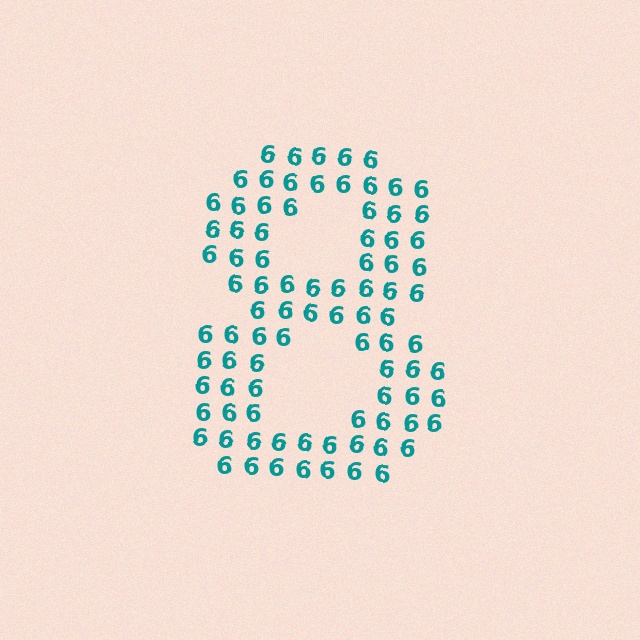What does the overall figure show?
The overall figure shows the digit 8.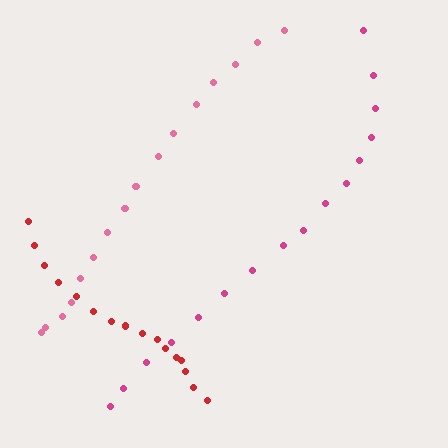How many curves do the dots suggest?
There are 3 distinct paths.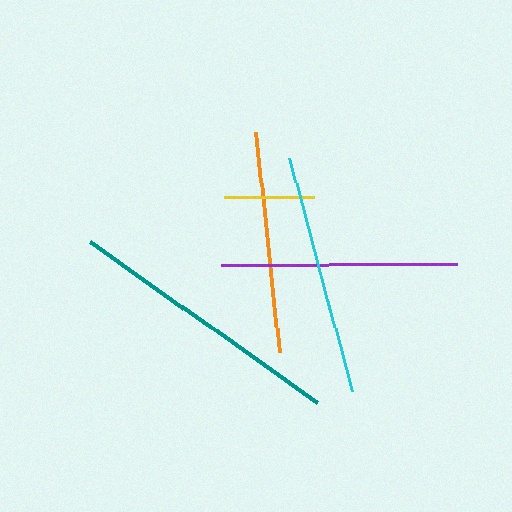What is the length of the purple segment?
The purple segment is approximately 236 pixels long.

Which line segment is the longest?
The teal line is the longest at approximately 277 pixels.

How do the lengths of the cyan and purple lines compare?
The cyan and purple lines are approximately the same length.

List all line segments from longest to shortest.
From longest to shortest: teal, cyan, purple, orange, yellow.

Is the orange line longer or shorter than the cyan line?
The cyan line is longer than the orange line.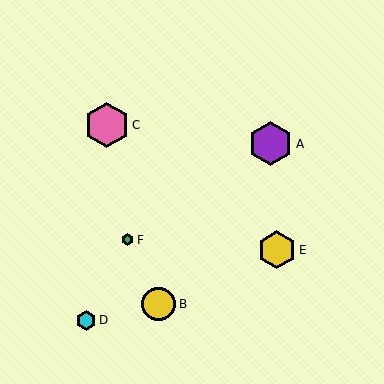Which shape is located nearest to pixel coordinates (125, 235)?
The green hexagon (labeled F) at (128, 240) is nearest to that location.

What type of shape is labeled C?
Shape C is a pink hexagon.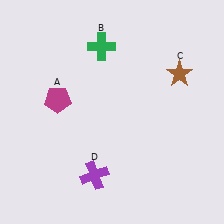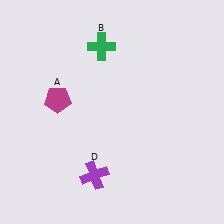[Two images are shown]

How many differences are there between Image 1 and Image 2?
There is 1 difference between the two images.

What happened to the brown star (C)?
The brown star (C) was removed in Image 2. It was in the top-right area of Image 1.